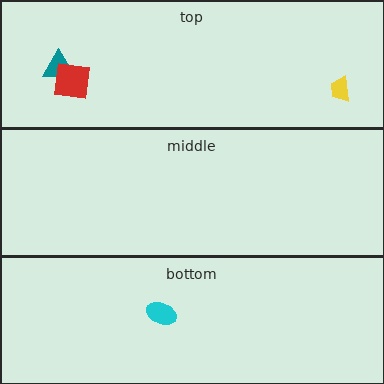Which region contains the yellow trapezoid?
The top region.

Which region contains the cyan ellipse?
The bottom region.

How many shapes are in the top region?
3.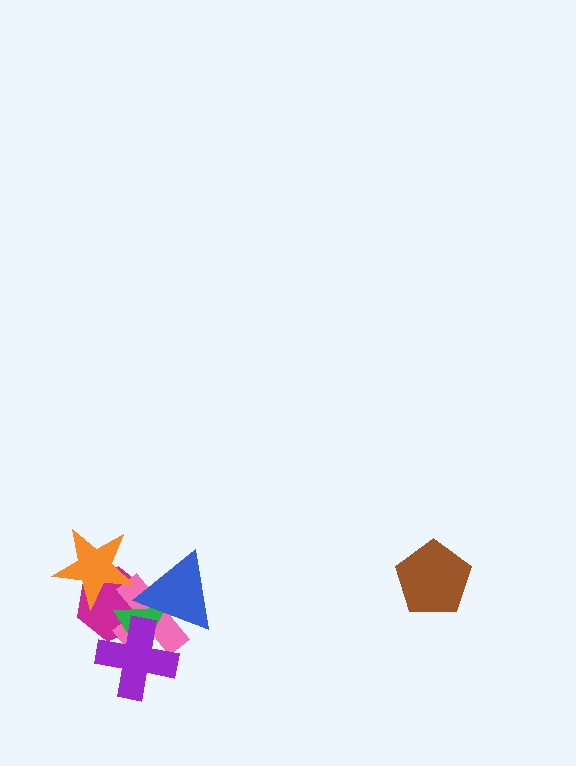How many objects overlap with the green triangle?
4 objects overlap with the green triangle.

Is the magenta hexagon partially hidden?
Yes, it is partially covered by another shape.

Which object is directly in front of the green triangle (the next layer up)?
The purple cross is directly in front of the green triangle.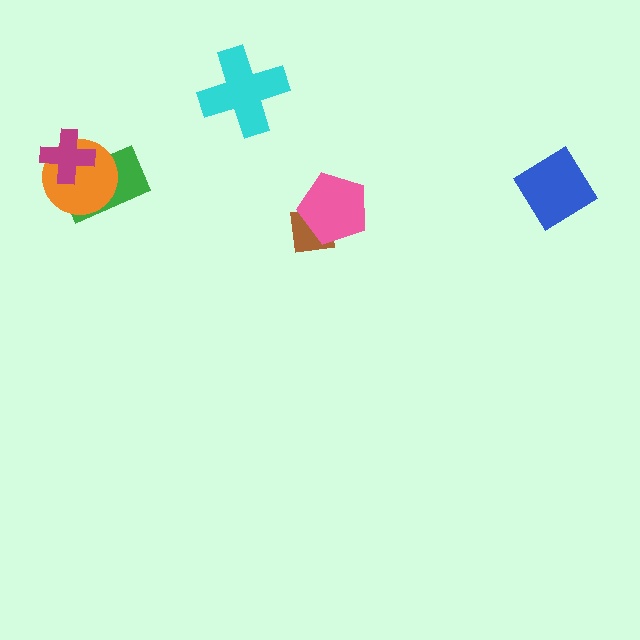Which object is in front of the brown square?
The pink pentagon is in front of the brown square.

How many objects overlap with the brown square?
1 object overlaps with the brown square.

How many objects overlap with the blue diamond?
0 objects overlap with the blue diamond.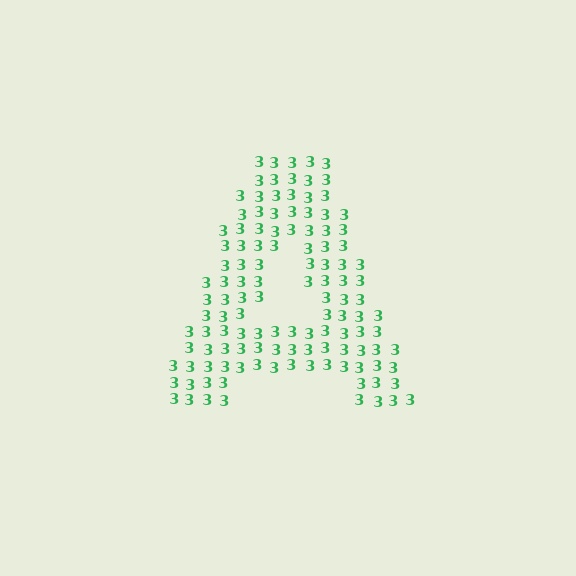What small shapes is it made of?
It is made of small digit 3's.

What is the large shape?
The large shape is the letter A.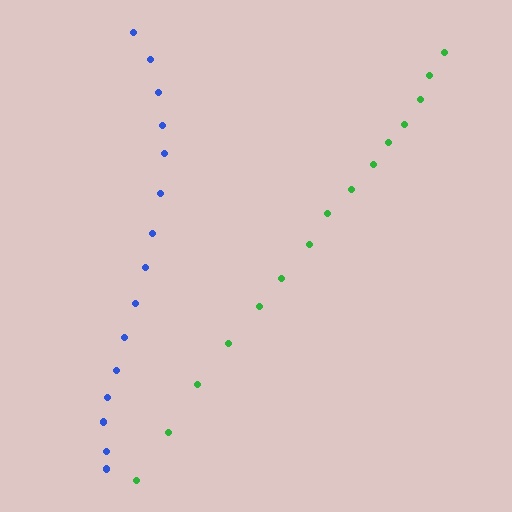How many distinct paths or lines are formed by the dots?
There are 2 distinct paths.